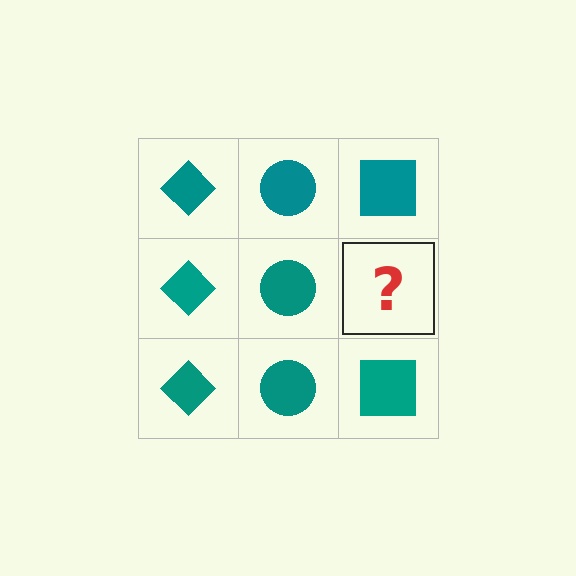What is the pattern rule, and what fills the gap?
The rule is that each column has a consistent shape. The gap should be filled with a teal square.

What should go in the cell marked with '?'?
The missing cell should contain a teal square.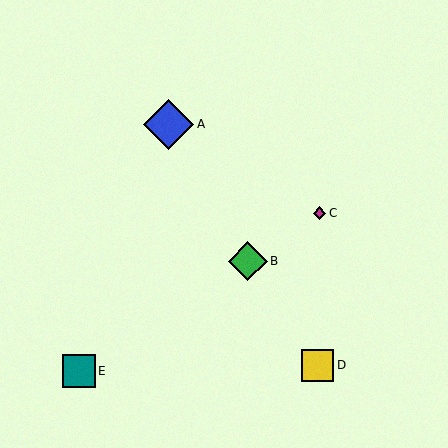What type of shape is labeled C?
Shape C is a magenta diamond.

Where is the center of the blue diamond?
The center of the blue diamond is at (168, 124).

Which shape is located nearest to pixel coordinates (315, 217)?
The magenta diamond (labeled C) at (320, 213) is nearest to that location.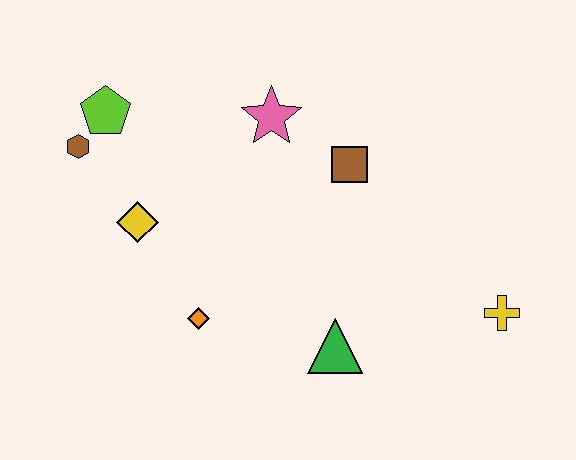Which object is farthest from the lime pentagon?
The yellow cross is farthest from the lime pentagon.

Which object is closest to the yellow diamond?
The brown hexagon is closest to the yellow diamond.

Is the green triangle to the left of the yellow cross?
Yes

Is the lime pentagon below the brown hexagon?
No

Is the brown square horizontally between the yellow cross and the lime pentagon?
Yes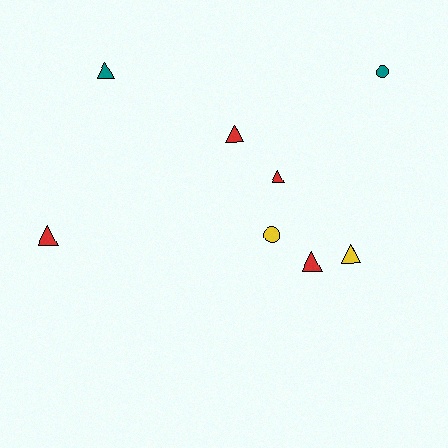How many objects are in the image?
There are 8 objects.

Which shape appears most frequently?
Triangle, with 6 objects.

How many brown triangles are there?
There are no brown triangles.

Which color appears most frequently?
Red, with 4 objects.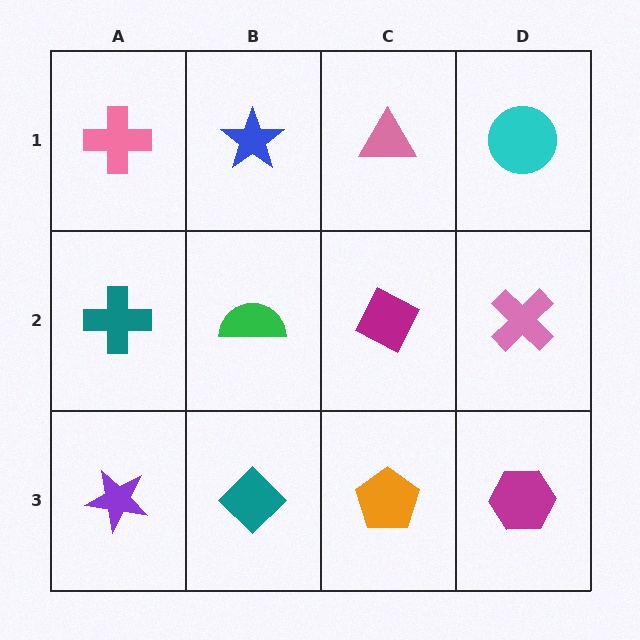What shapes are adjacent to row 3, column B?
A green semicircle (row 2, column B), a purple star (row 3, column A), an orange pentagon (row 3, column C).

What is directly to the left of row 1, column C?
A blue star.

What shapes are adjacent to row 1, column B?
A green semicircle (row 2, column B), a pink cross (row 1, column A), a pink triangle (row 1, column C).